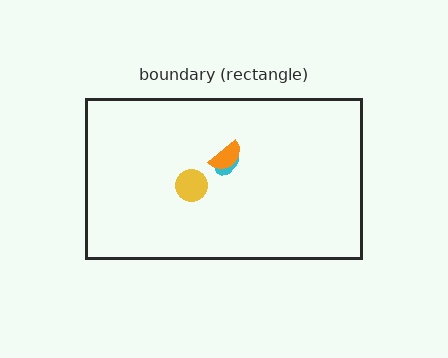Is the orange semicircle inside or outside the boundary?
Inside.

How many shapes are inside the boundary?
3 inside, 0 outside.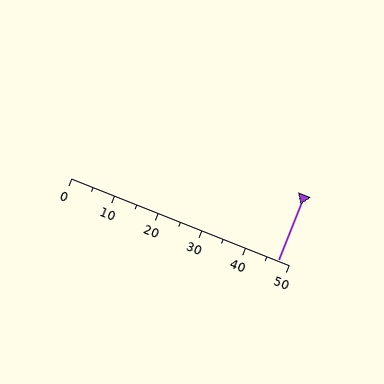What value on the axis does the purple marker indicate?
The marker indicates approximately 47.5.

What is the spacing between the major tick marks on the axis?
The major ticks are spaced 10 apart.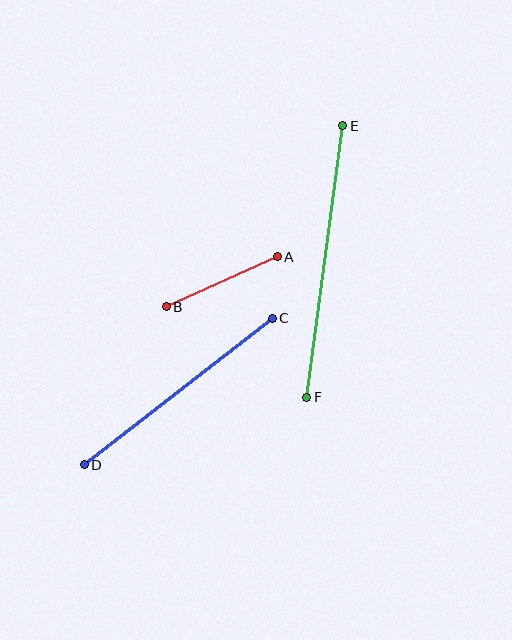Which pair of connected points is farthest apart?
Points E and F are farthest apart.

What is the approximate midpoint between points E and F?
The midpoint is at approximately (325, 262) pixels.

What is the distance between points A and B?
The distance is approximately 122 pixels.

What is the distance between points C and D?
The distance is approximately 238 pixels.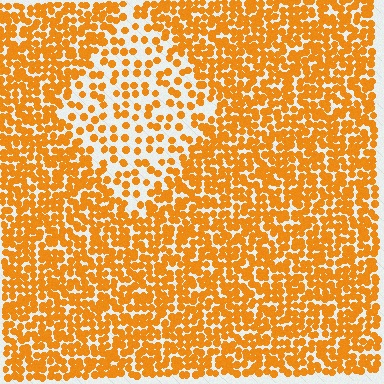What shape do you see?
I see a diamond.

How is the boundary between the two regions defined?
The boundary is defined by a change in element density (approximately 2.3x ratio). All elements are the same color, size, and shape.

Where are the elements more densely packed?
The elements are more densely packed outside the diamond boundary.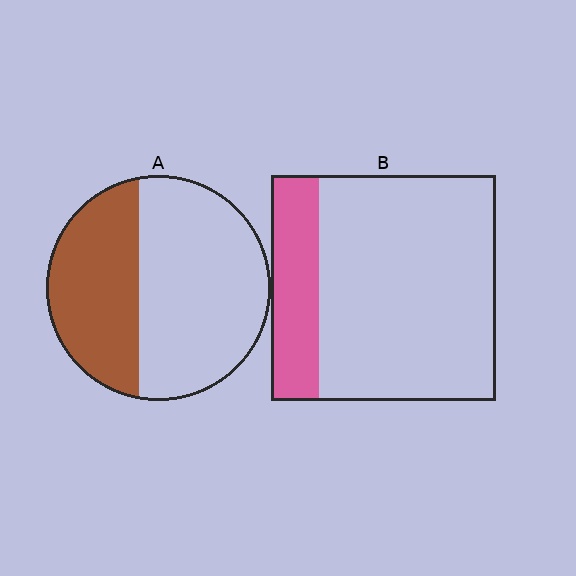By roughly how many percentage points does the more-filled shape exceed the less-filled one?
By roughly 20 percentage points (A over B).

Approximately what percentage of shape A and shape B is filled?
A is approximately 40% and B is approximately 20%.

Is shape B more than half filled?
No.